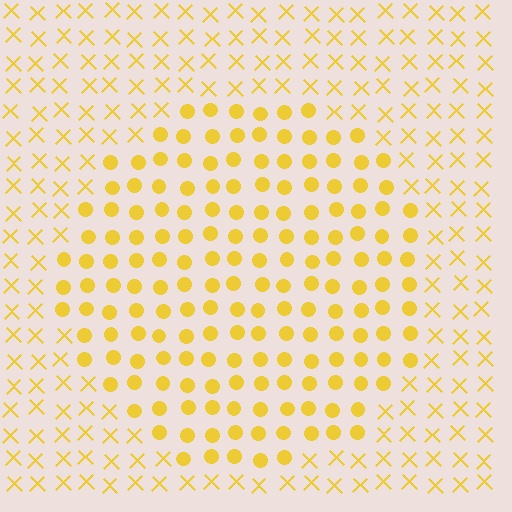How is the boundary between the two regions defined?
The boundary is defined by a change in element shape: circles inside vs. X marks outside. All elements share the same color and spacing.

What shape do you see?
I see a circle.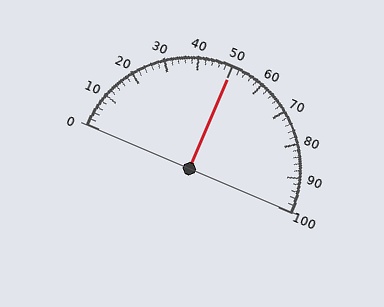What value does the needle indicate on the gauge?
The needle indicates approximately 50.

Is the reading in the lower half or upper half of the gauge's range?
The reading is in the upper half of the range (0 to 100).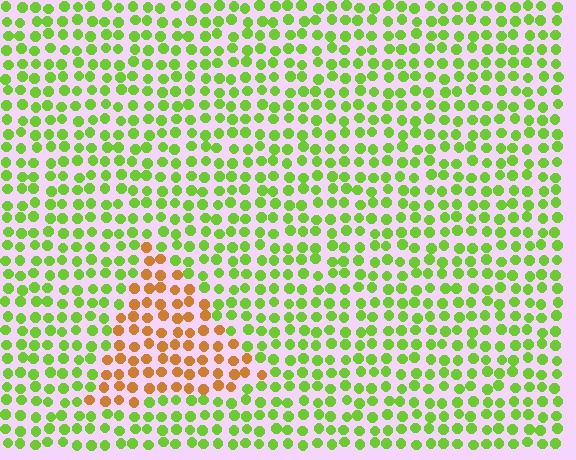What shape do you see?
I see a triangle.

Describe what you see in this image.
The image is filled with small lime elements in a uniform arrangement. A triangle-shaped region is visible where the elements are tinted to a slightly different hue, forming a subtle color boundary.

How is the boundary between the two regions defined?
The boundary is defined purely by a slight shift in hue (about 67 degrees). Spacing, size, and orientation are identical on both sides.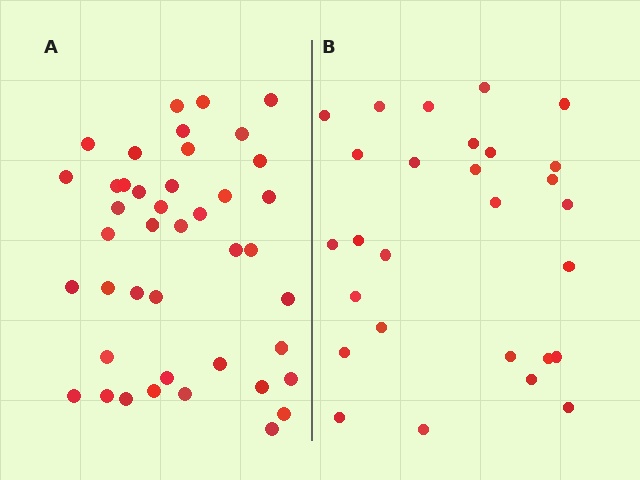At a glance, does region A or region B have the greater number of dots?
Region A (the left region) has more dots.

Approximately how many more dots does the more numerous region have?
Region A has approximately 15 more dots than region B.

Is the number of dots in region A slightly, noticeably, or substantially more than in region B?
Region A has substantially more. The ratio is roughly 1.5 to 1.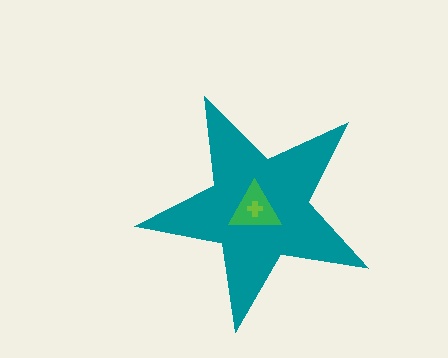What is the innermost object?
The lime cross.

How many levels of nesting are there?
3.